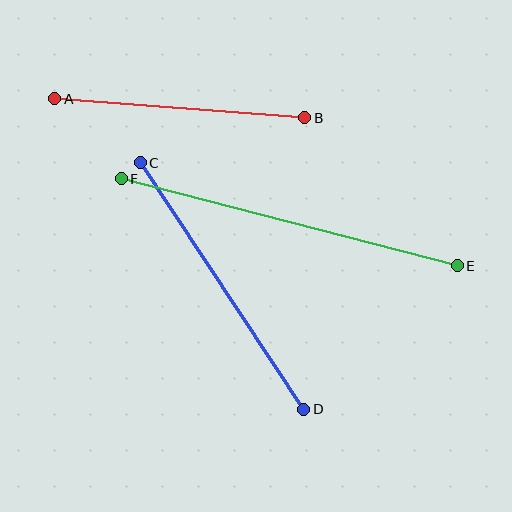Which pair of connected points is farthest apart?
Points E and F are farthest apart.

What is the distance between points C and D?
The distance is approximately 296 pixels.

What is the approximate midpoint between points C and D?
The midpoint is at approximately (222, 286) pixels.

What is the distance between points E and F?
The distance is approximately 347 pixels.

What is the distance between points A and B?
The distance is approximately 251 pixels.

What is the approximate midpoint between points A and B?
The midpoint is at approximately (180, 108) pixels.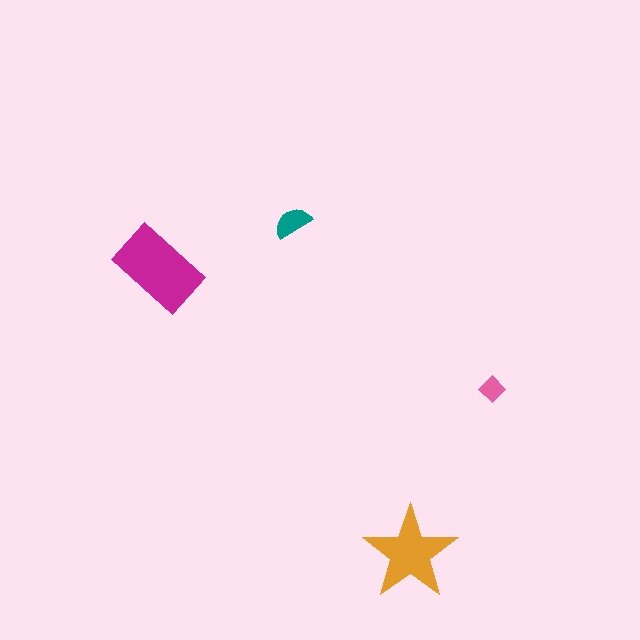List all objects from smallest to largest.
The pink diamond, the teal semicircle, the orange star, the magenta rectangle.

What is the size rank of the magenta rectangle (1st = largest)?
1st.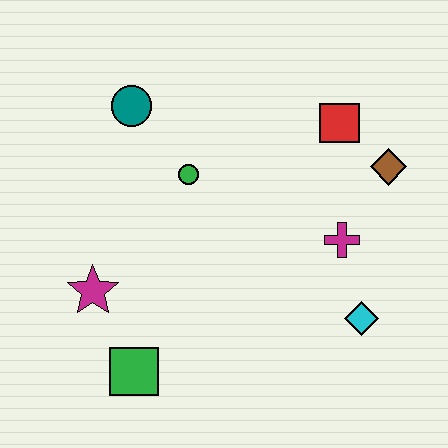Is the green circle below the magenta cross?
No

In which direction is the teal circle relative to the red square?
The teal circle is to the left of the red square.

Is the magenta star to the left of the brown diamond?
Yes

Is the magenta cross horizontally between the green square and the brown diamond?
Yes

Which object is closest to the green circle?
The teal circle is closest to the green circle.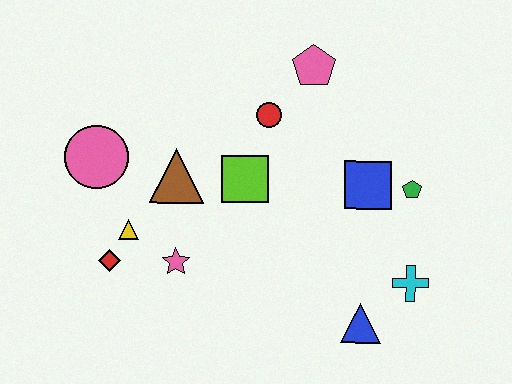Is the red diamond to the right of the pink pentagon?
No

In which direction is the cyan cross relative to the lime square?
The cyan cross is to the right of the lime square.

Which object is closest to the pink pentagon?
The red circle is closest to the pink pentagon.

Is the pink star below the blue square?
Yes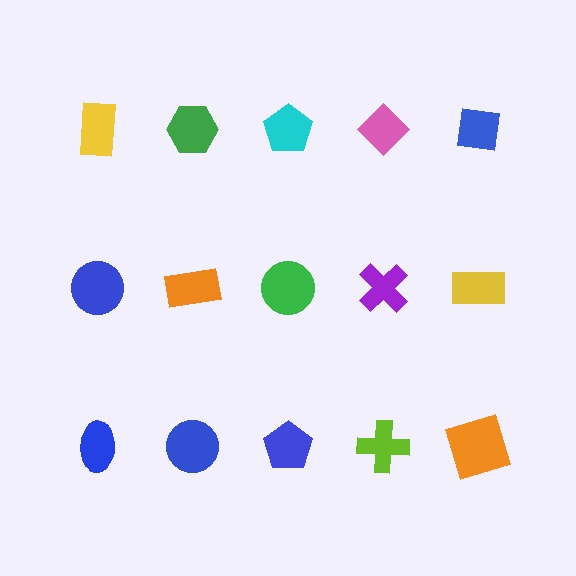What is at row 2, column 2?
An orange rectangle.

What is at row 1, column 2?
A green hexagon.